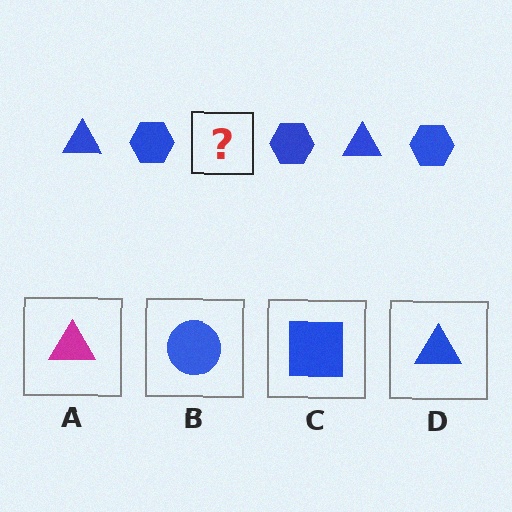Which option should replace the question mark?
Option D.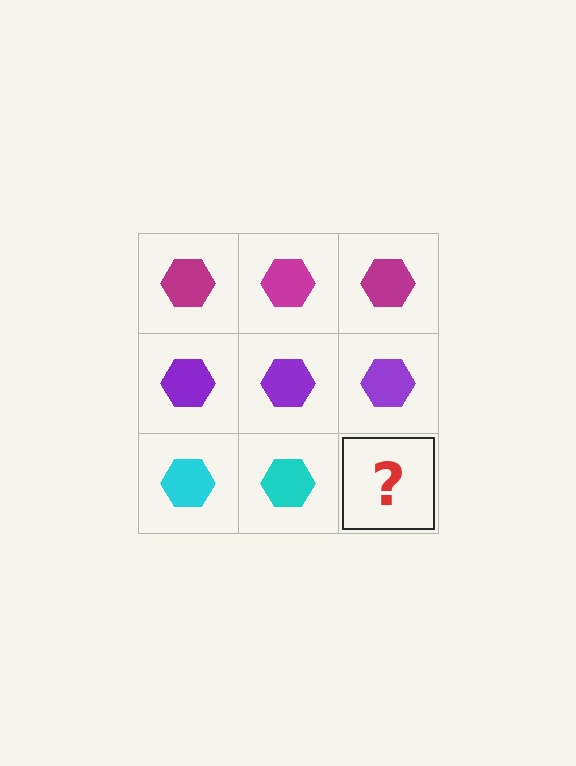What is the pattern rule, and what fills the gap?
The rule is that each row has a consistent color. The gap should be filled with a cyan hexagon.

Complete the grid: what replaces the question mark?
The question mark should be replaced with a cyan hexagon.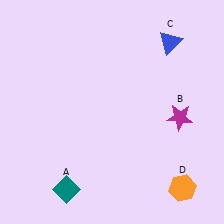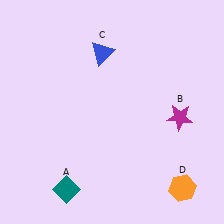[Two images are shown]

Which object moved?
The blue triangle (C) moved left.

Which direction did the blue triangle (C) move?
The blue triangle (C) moved left.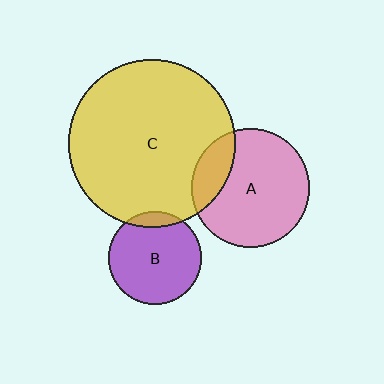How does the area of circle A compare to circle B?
Approximately 1.6 times.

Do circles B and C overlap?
Yes.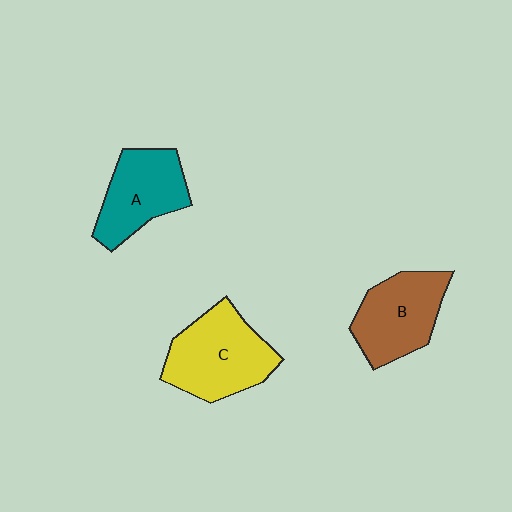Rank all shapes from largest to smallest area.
From largest to smallest: C (yellow), B (brown), A (teal).